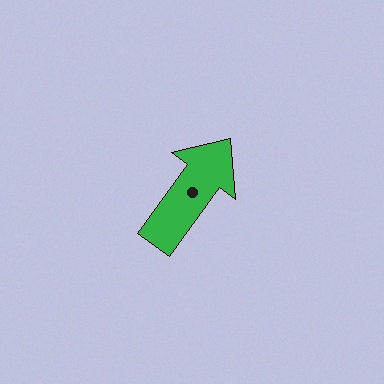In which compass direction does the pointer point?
Northeast.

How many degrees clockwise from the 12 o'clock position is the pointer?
Approximately 36 degrees.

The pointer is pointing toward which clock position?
Roughly 1 o'clock.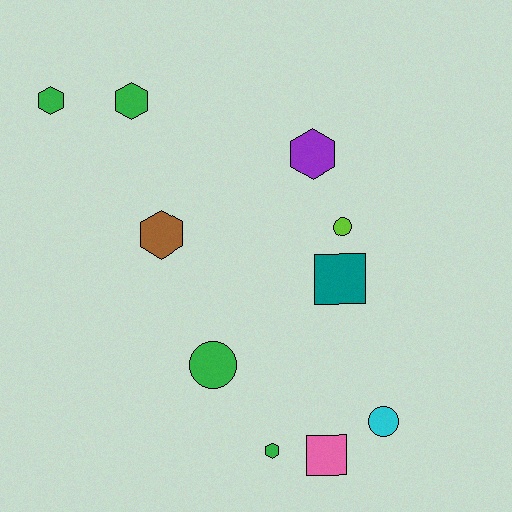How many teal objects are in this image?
There is 1 teal object.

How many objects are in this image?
There are 10 objects.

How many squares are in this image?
There are 2 squares.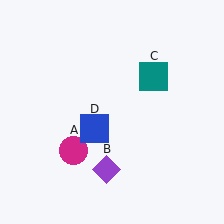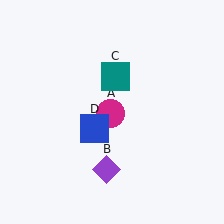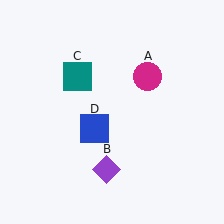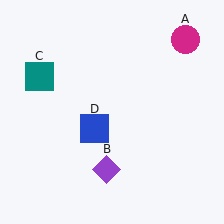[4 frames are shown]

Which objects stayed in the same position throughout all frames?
Purple diamond (object B) and blue square (object D) remained stationary.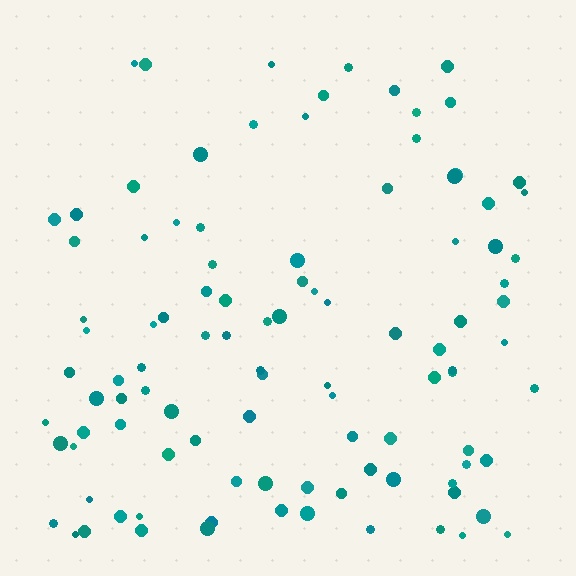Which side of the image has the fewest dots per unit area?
The top.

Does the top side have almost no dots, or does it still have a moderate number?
Still a moderate number, just noticeably fewer than the bottom.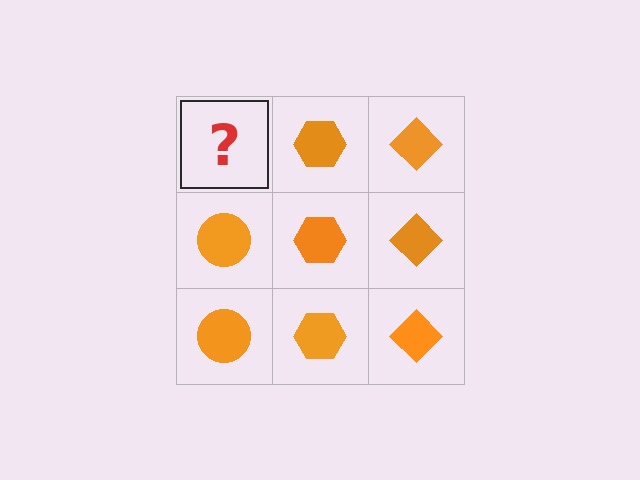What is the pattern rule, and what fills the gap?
The rule is that each column has a consistent shape. The gap should be filled with an orange circle.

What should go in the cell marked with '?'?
The missing cell should contain an orange circle.